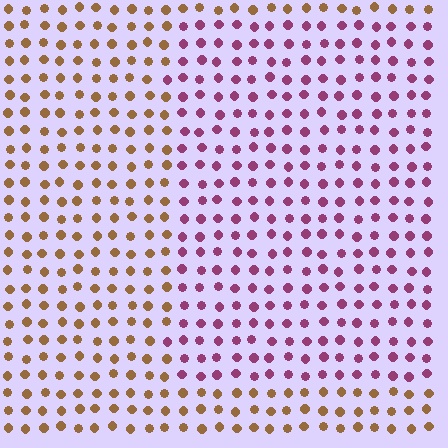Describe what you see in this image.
The image is filled with small brown elements in a uniform arrangement. A rectangle-shaped region is visible where the elements are tinted to a slightly different hue, forming a subtle color boundary.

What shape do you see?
I see a rectangle.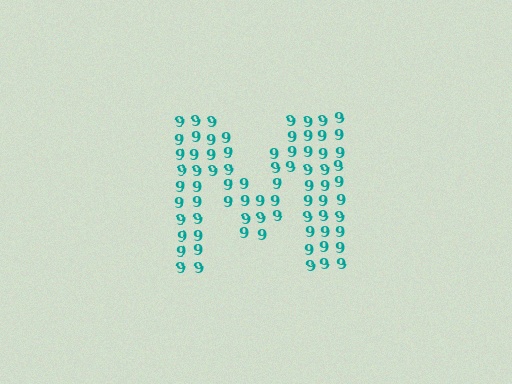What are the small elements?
The small elements are digit 9's.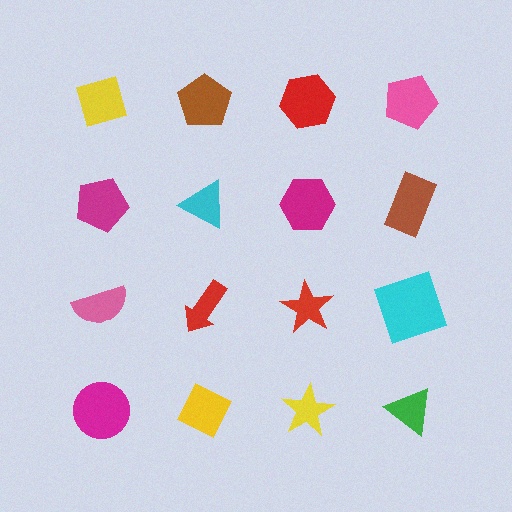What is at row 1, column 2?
A brown pentagon.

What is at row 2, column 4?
A brown rectangle.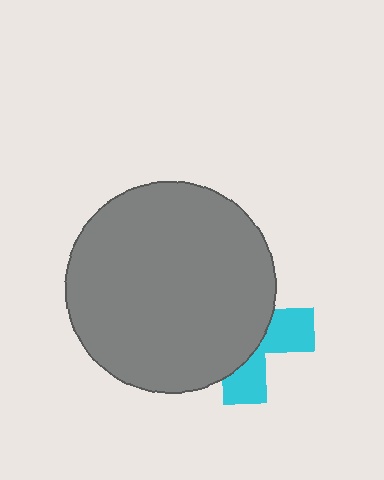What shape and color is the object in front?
The object in front is a gray circle.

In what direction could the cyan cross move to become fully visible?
The cyan cross could move right. That would shift it out from behind the gray circle entirely.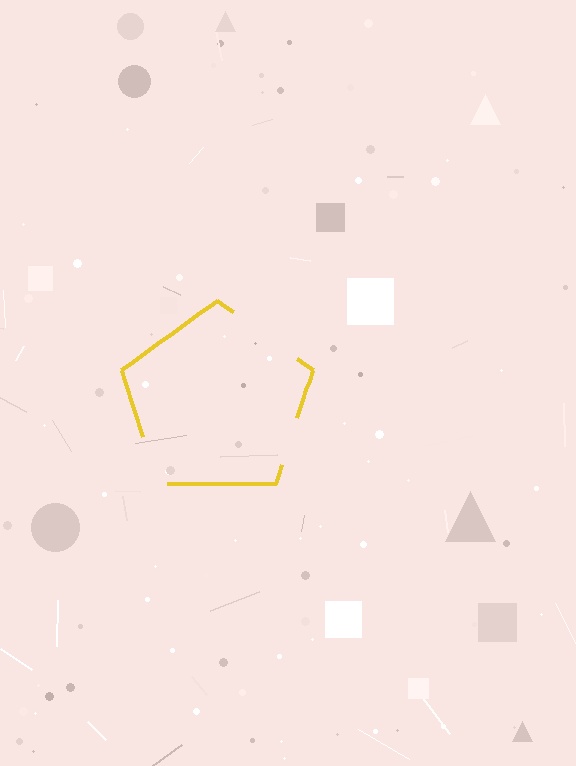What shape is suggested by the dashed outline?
The dashed outline suggests a pentagon.